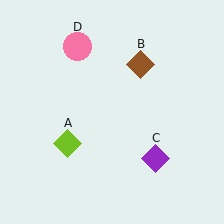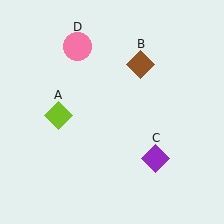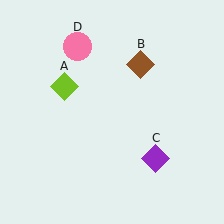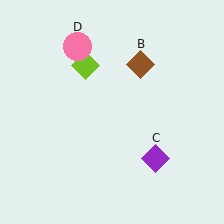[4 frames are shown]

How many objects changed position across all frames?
1 object changed position: lime diamond (object A).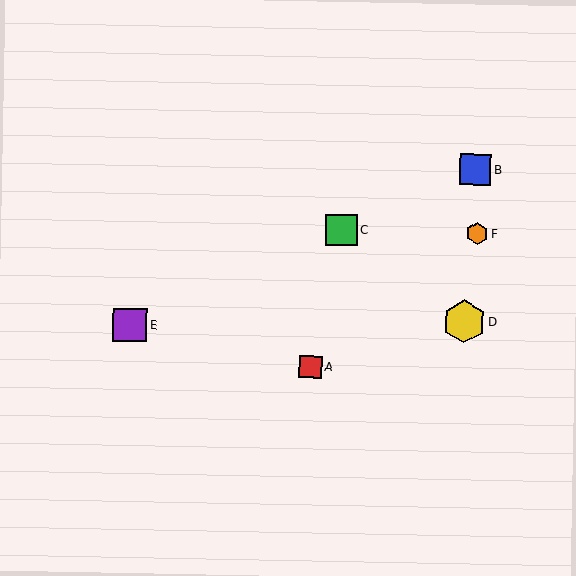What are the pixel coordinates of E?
Object E is at (130, 325).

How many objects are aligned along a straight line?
3 objects (B, C, E) are aligned along a straight line.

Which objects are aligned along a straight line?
Objects B, C, E are aligned along a straight line.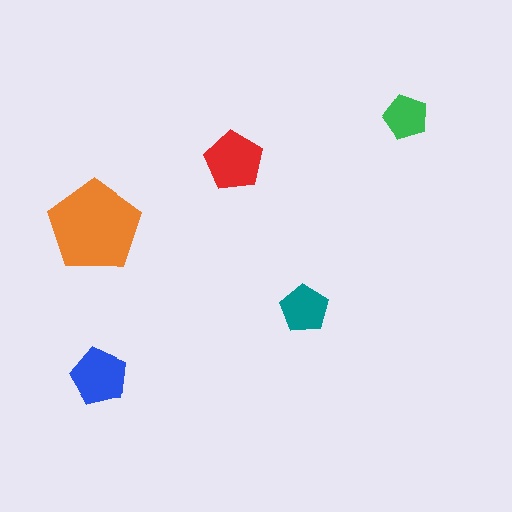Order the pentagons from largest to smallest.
the orange one, the red one, the blue one, the teal one, the green one.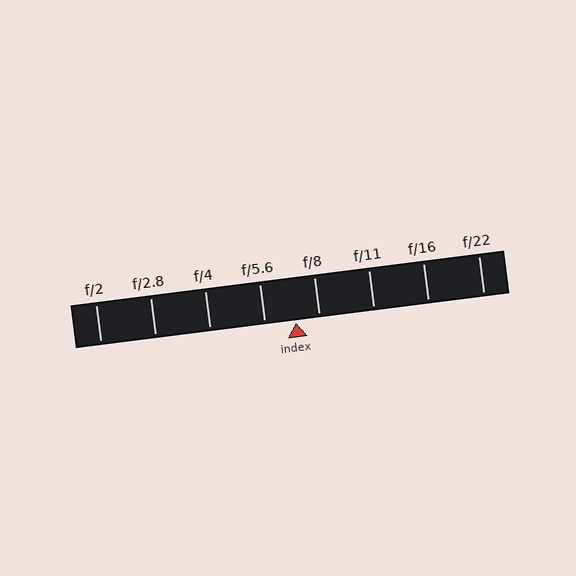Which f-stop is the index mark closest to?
The index mark is closest to f/8.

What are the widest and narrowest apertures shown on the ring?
The widest aperture shown is f/2 and the narrowest is f/22.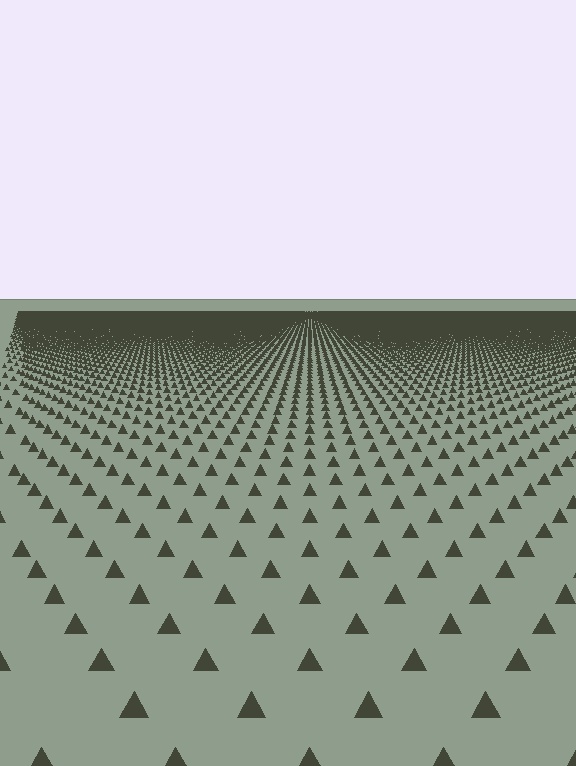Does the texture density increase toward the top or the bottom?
Density increases toward the top.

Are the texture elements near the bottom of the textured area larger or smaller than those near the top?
Larger. Near the bottom, elements are closer to the viewer and appear at a bigger on-screen size.